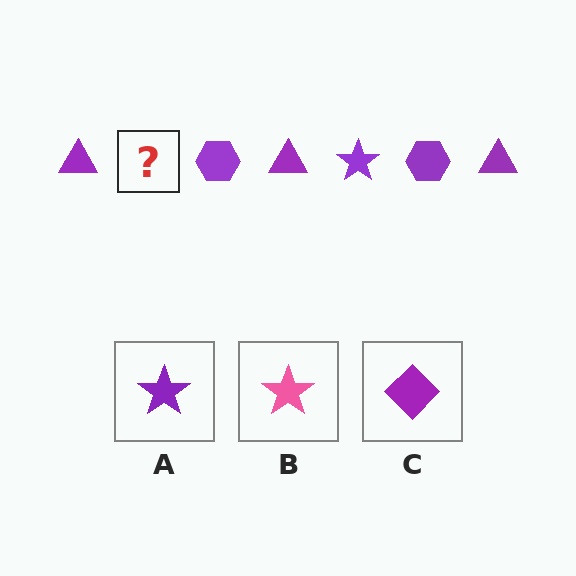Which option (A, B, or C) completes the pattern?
A.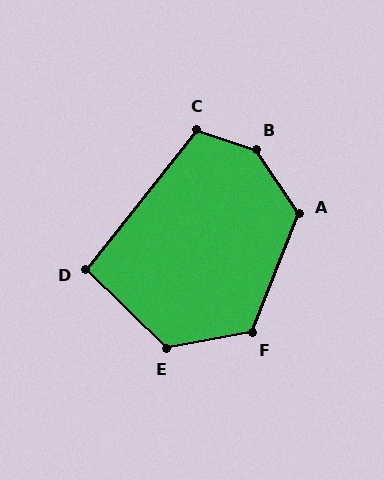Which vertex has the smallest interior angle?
D, at approximately 95 degrees.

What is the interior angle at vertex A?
Approximately 124 degrees (obtuse).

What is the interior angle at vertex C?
Approximately 110 degrees (obtuse).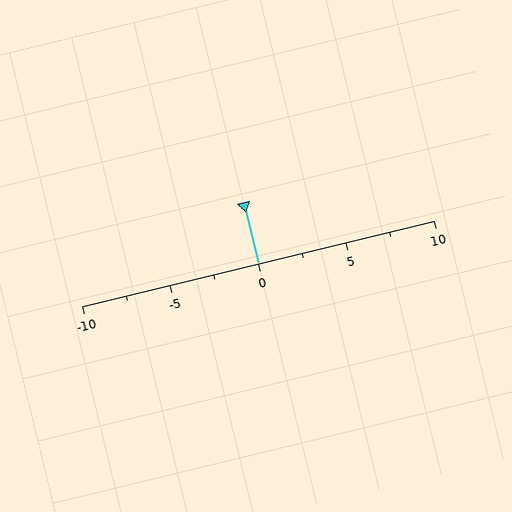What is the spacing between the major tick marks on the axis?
The major ticks are spaced 5 apart.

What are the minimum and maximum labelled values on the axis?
The axis runs from -10 to 10.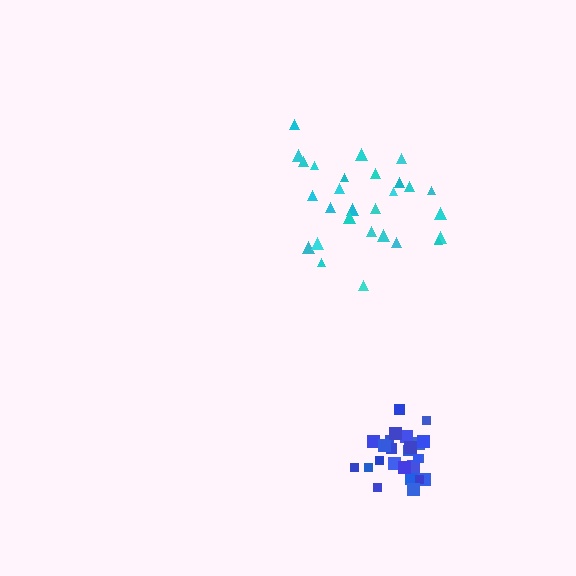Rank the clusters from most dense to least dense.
blue, cyan.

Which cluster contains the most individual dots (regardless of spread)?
Cyan (28).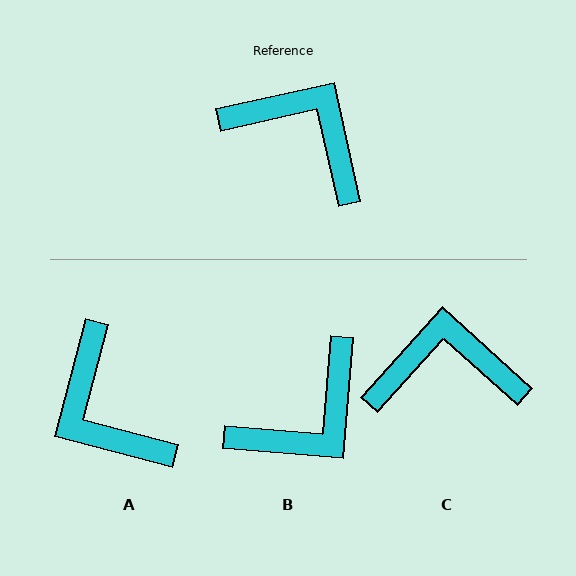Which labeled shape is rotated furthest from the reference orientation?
A, about 153 degrees away.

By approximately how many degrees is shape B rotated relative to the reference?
Approximately 107 degrees clockwise.